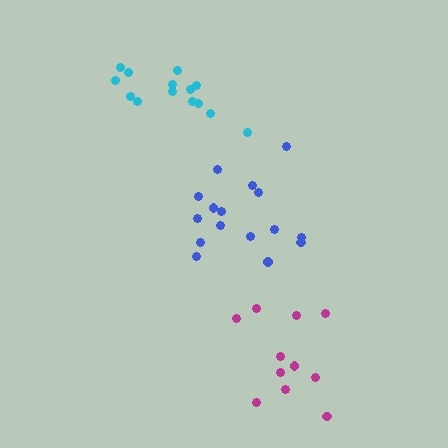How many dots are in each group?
Group 1: 16 dots, Group 2: 11 dots, Group 3: 14 dots (41 total).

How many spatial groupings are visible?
There are 3 spatial groupings.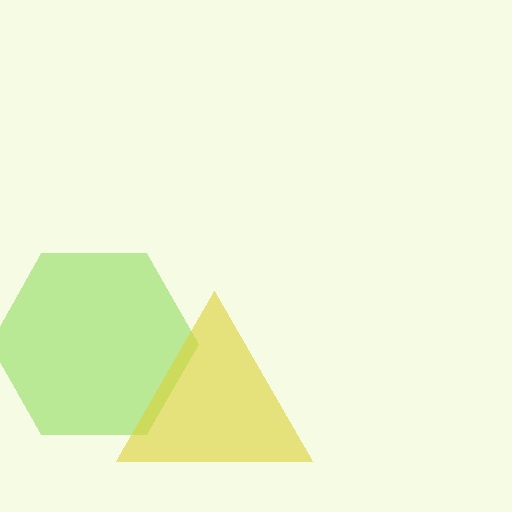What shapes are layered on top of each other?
The layered shapes are: a lime hexagon, a yellow triangle.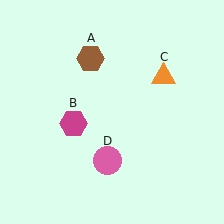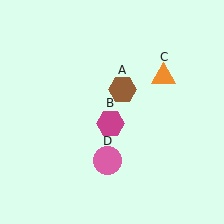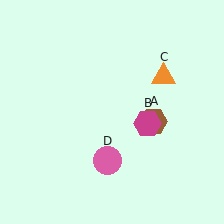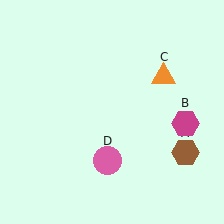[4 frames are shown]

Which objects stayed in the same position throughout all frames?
Orange triangle (object C) and pink circle (object D) remained stationary.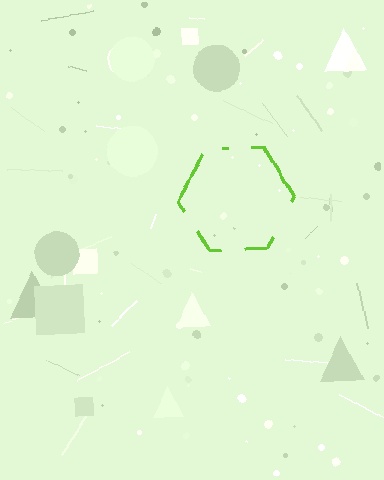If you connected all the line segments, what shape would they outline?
They would outline a hexagon.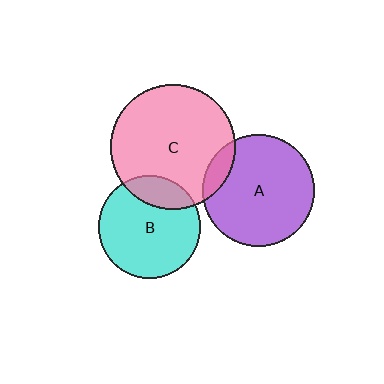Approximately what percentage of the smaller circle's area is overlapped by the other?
Approximately 20%.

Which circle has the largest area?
Circle C (pink).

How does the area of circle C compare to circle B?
Approximately 1.5 times.